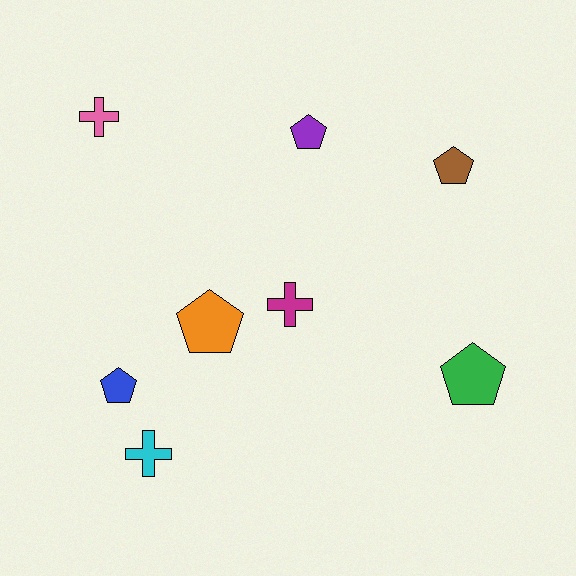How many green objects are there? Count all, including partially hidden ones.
There is 1 green object.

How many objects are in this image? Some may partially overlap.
There are 8 objects.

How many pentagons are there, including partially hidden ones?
There are 5 pentagons.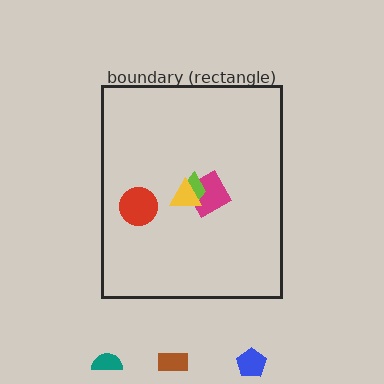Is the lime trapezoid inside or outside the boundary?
Inside.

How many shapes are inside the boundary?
4 inside, 3 outside.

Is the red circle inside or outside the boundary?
Inside.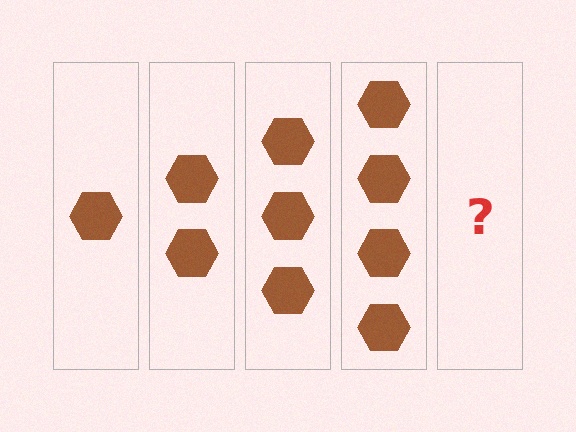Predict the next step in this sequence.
The next step is 5 hexagons.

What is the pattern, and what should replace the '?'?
The pattern is that each step adds one more hexagon. The '?' should be 5 hexagons.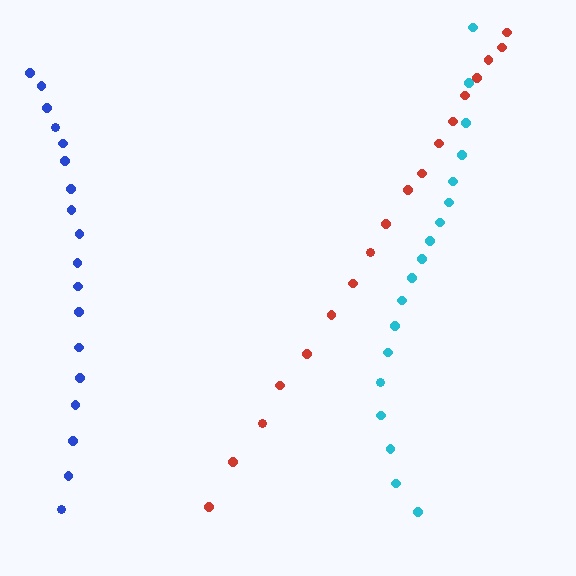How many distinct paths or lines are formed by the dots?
There are 3 distinct paths.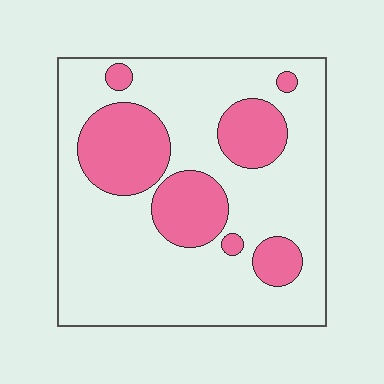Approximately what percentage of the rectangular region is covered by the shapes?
Approximately 25%.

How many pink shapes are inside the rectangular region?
7.